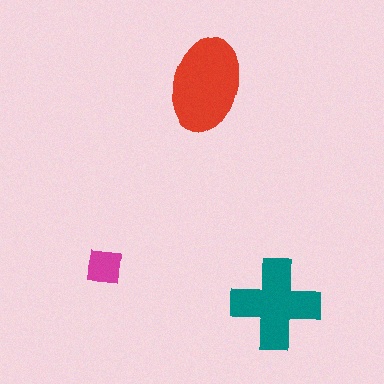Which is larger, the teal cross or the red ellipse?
The red ellipse.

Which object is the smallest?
The magenta square.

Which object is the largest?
The red ellipse.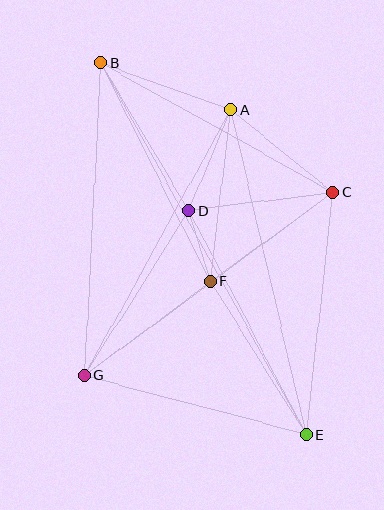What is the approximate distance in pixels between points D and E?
The distance between D and E is approximately 253 pixels.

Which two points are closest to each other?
Points D and F are closest to each other.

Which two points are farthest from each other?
Points B and E are farthest from each other.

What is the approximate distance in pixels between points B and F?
The distance between B and F is approximately 244 pixels.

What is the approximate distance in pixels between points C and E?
The distance between C and E is approximately 244 pixels.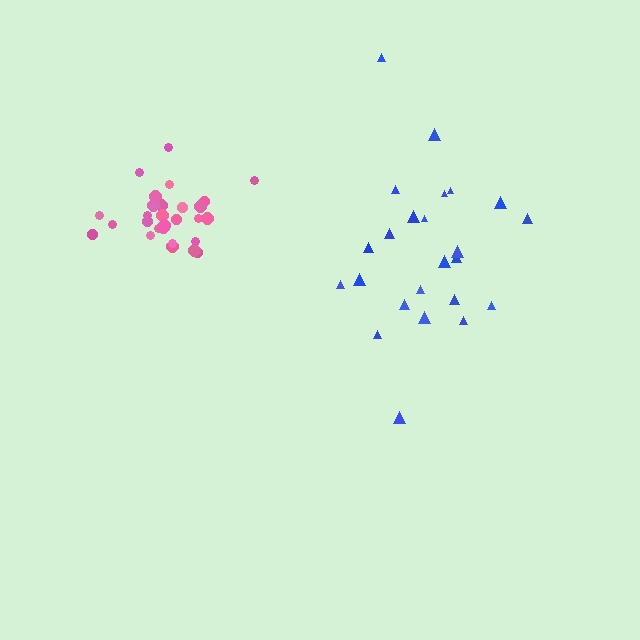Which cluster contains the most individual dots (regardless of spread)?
Pink (28).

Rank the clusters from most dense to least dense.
pink, blue.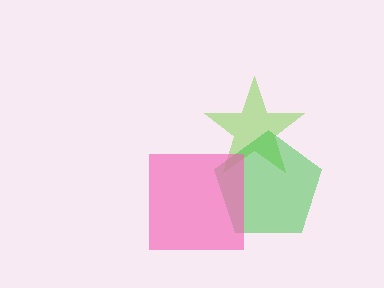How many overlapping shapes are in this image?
There are 3 overlapping shapes in the image.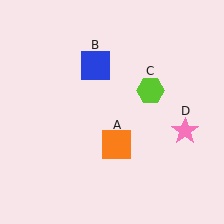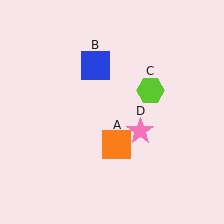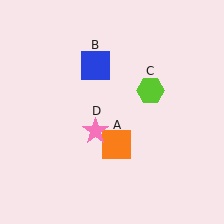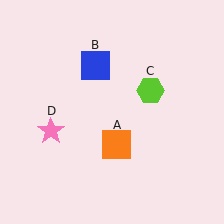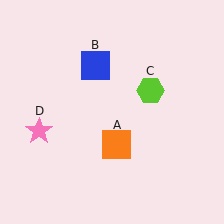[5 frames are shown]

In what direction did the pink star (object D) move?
The pink star (object D) moved left.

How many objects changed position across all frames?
1 object changed position: pink star (object D).